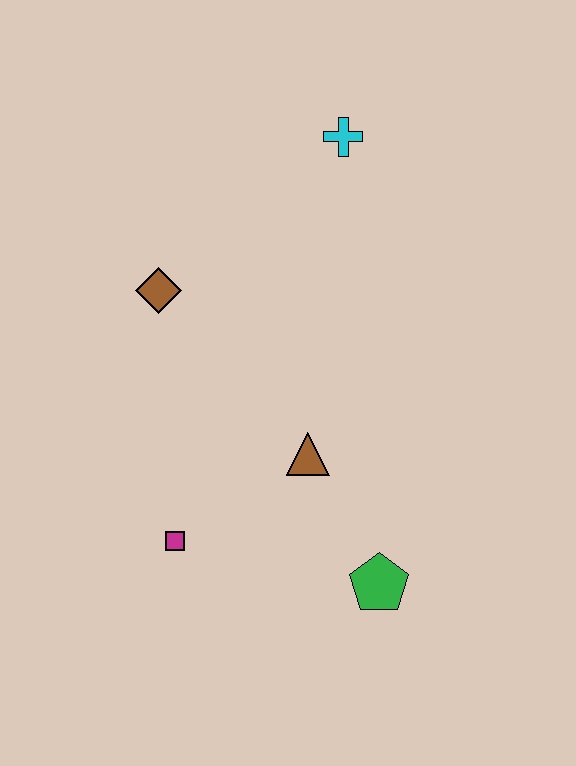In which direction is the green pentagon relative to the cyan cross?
The green pentagon is below the cyan cross.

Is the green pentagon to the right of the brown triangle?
Yes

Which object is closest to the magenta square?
The brown triangle is closest to the magenta square.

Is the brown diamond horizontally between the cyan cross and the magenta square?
No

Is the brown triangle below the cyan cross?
Yes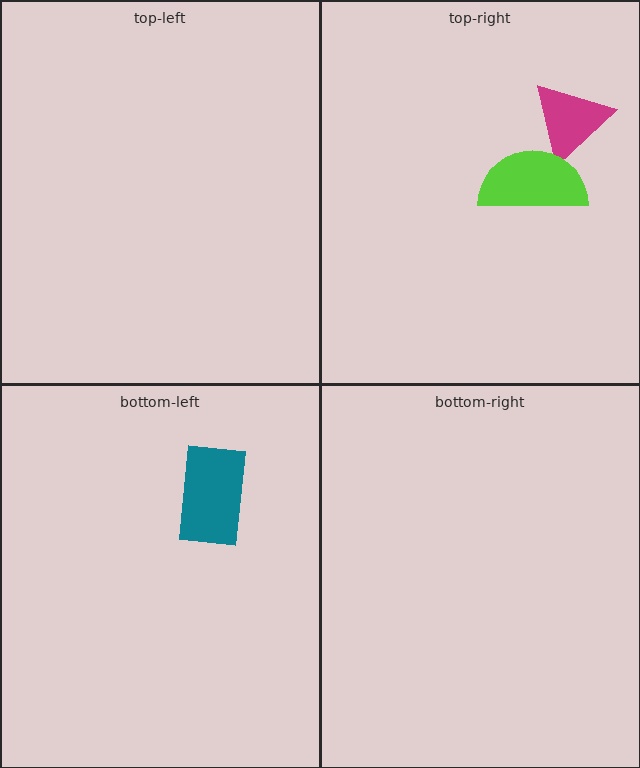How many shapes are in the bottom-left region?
1.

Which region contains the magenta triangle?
The top-right region.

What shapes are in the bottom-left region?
The teal rectangle.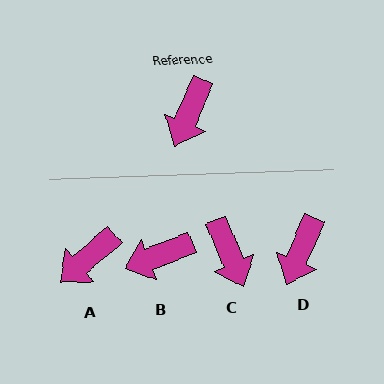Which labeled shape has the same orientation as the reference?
D.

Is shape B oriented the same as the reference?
No, it is off by about 46 degrees.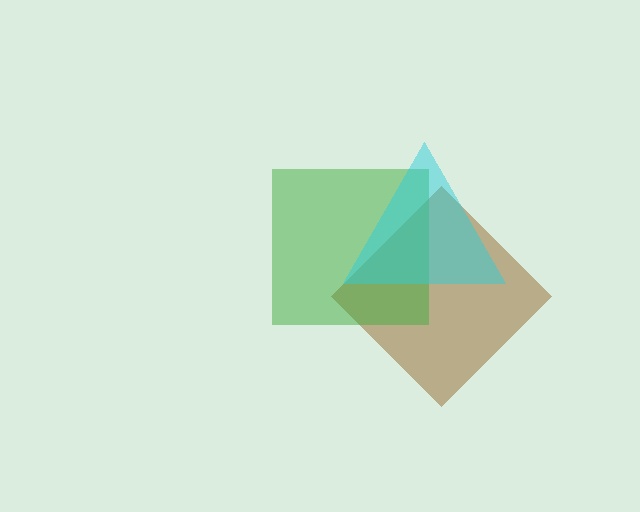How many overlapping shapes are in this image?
There are 3 overlapping shapes in the image.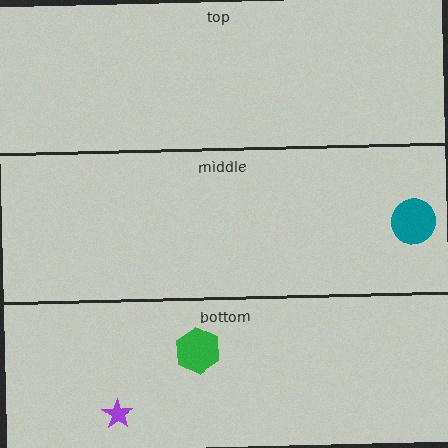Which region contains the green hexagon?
The bottom region.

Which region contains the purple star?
The bottom region.